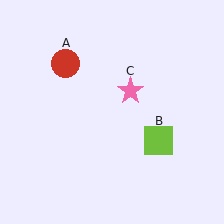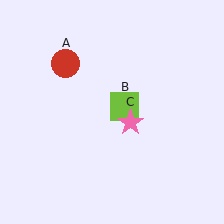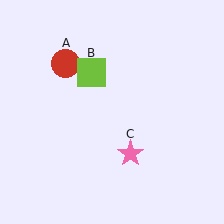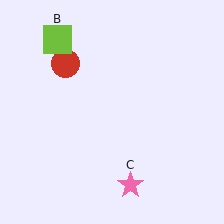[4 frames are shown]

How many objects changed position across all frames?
2 objects changed position: lime square (object B), pink star (object C).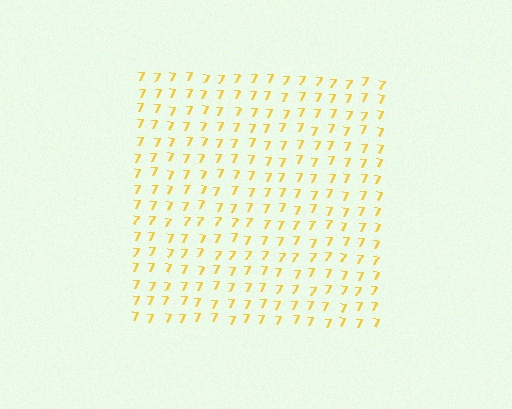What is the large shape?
The large shape is a square.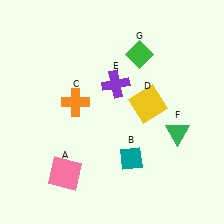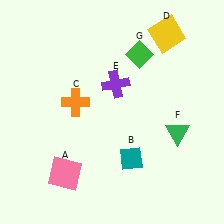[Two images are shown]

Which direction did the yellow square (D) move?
The yellow square (D) moved up.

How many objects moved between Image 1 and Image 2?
1 object moved between the two images.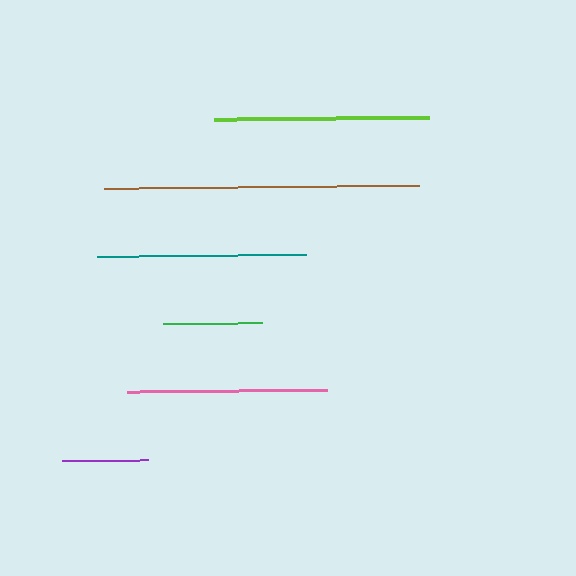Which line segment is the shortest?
The purple line is the shortest at approximately 85 pixels.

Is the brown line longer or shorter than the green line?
The brown line is longer than the green line.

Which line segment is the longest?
The brown line is the longest at approximately 315 pixels.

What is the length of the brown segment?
The brown segment is approximately 315 pixels long.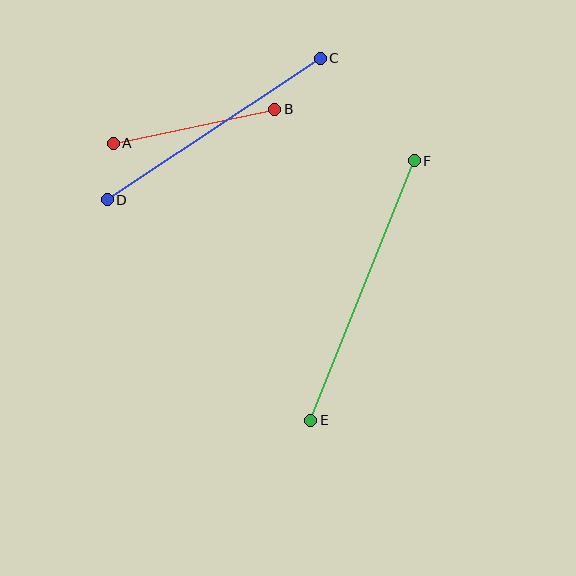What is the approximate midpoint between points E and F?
The midpoint is at approximately (363, 290) pixels.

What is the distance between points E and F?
The distance is approximately 279 pixels.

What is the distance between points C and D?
The distance is approximately 256 pixels.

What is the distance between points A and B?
The distance is approximately 165 pixels.